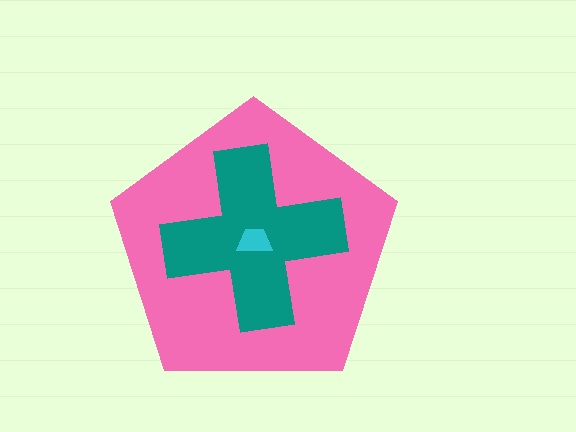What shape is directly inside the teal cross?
The cyan trapezoid.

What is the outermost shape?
The pink pentagon.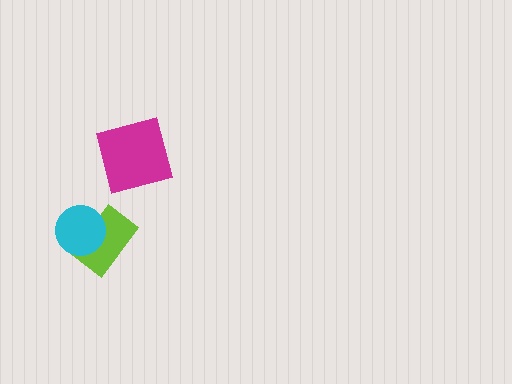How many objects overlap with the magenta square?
0 objects overlap with the magenta square.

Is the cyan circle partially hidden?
No, no other shape covers it.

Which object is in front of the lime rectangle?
The cyan circle is in front of the lime rectangle.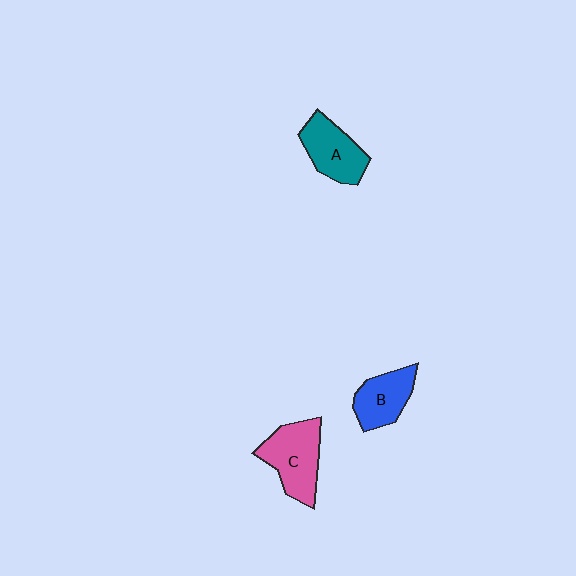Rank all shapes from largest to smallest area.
From largest to smallest: C (pink), A (teal), B (blue).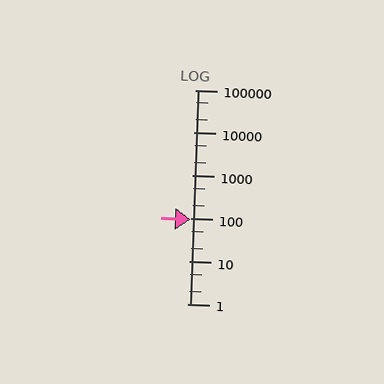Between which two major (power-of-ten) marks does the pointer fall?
The pointer is between 10 and 100.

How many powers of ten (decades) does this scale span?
The scale spans 5 decades, from 1 to 100000.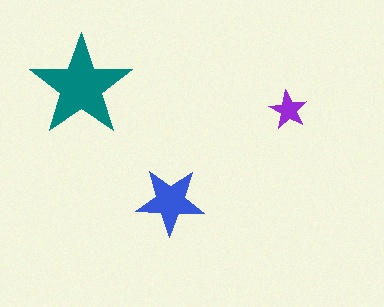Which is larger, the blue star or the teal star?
The teal one.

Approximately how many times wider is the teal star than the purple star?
About 2.5 times wider.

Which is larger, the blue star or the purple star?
The blue one.